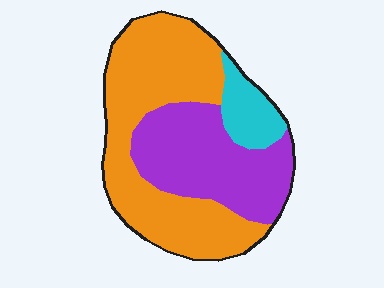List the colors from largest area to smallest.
From largest to smallest: orange, purple, cyan.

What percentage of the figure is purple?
Purple covers 35% of the figure.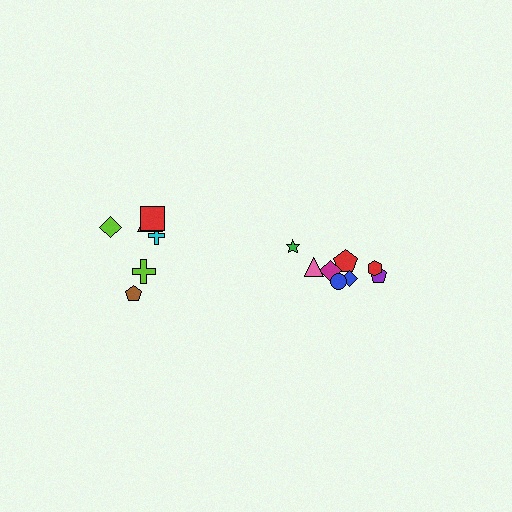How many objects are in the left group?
There are 6 objects.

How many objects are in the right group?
There are 8 objects.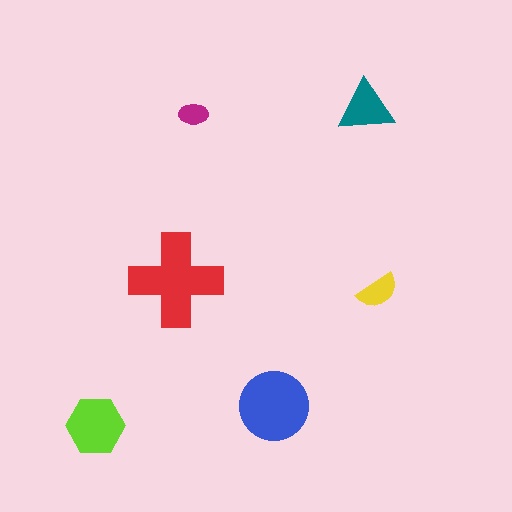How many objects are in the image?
There are 6 objects in the image.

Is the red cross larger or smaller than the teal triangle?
Larger.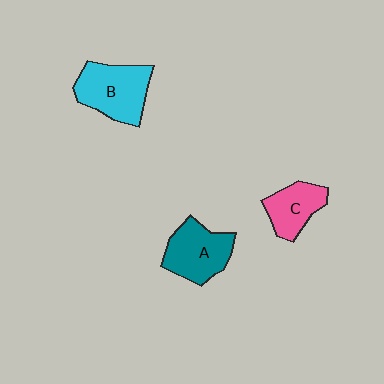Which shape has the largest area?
Shape B (cyan).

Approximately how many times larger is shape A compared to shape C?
Approximately 1.3 times.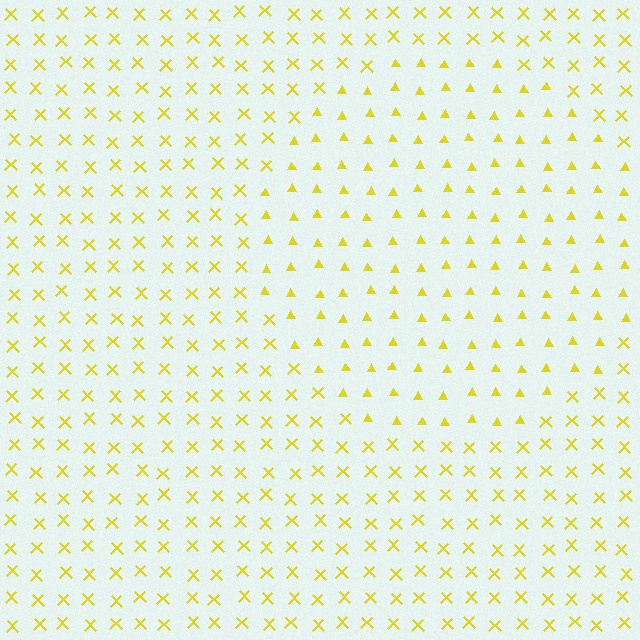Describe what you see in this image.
The image is filled with small yellow elements arranged in a uniform grid. A circle-shaped region contains triangles, while the surrounding area contains X marks. The boundary is defined purely by the change in element shape.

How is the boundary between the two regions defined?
The boundary is defined by a change in element shape: triangles inside vs. X marks outside. All elements share the same color and spacing.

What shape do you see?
I see a circle.